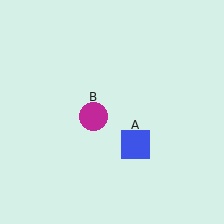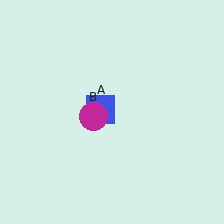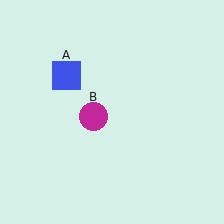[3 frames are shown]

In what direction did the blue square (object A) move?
The blue square (object A) moved up and to the left.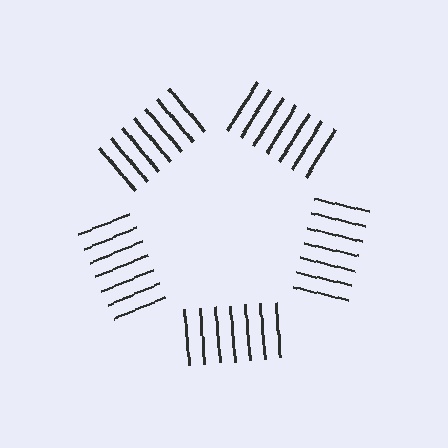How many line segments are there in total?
35 — 7 along each of the 5 edges.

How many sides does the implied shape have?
5 sides — the line-ends trace a pentagon.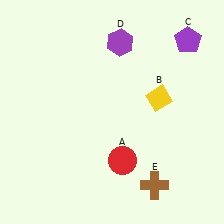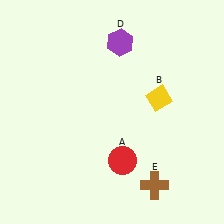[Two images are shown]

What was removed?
The purple pentagon (C) was removed in Image 2.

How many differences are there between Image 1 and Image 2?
There is 1 difference between the two images.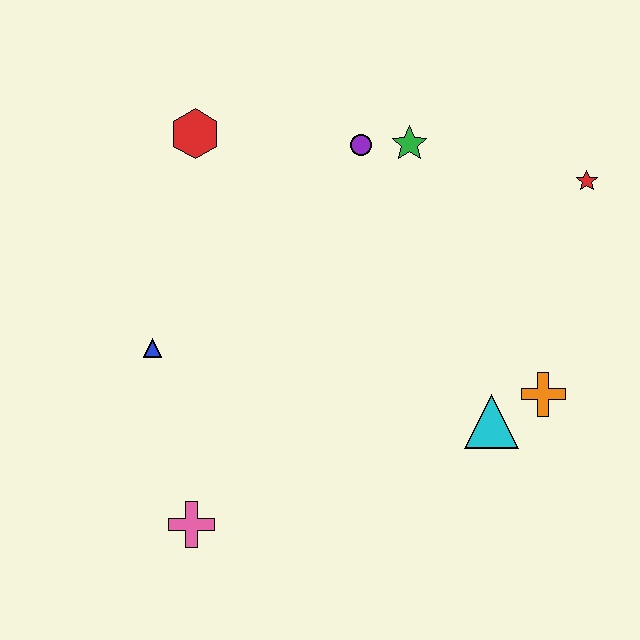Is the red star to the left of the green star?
No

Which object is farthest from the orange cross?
The red hexagon is farthest from the orange cross.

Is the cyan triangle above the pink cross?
Yes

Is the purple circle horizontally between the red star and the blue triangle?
Yes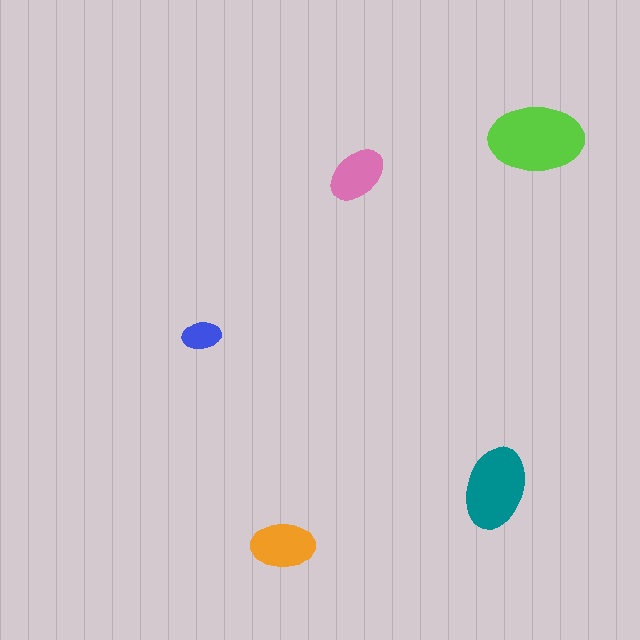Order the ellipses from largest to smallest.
the lime one, the teal one, the orange one, the pink one, the blue one.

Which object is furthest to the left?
The blue ellipse is leftmost.